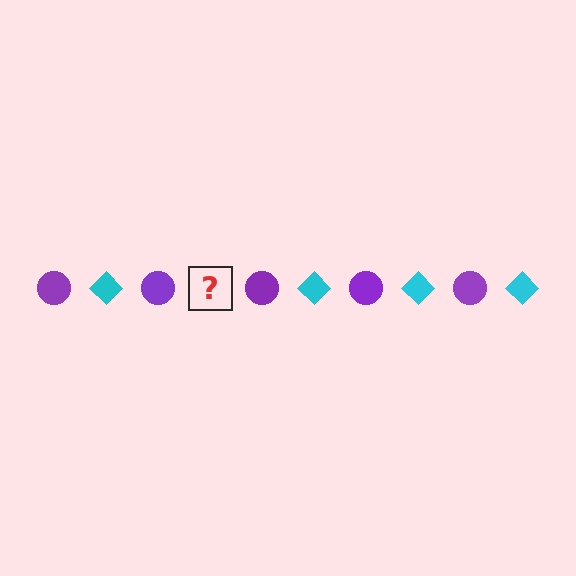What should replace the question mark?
The question mark should be replaced with a cyan diamond.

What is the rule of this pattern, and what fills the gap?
The rule is that the pattern alternates between purple circle and cyan diamond. The gap should be filled with a cyan diamond.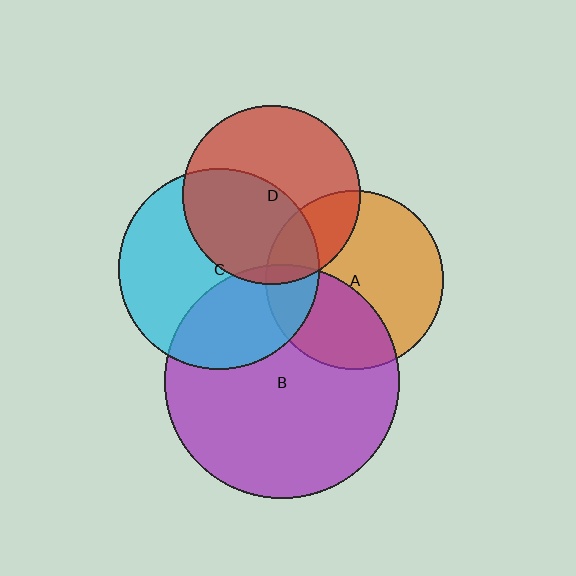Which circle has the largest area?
Circle B (purple).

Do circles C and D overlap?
Yes.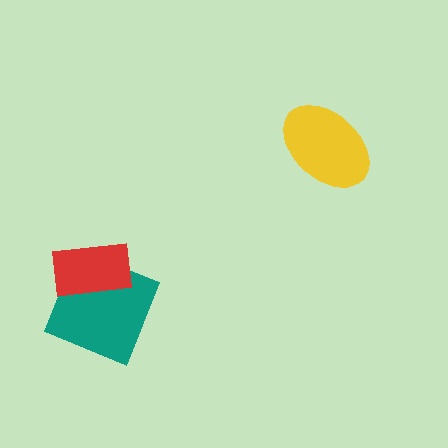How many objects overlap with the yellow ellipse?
0 objects overlap with the yellow ellipse.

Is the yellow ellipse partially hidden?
No, no other shape covers it.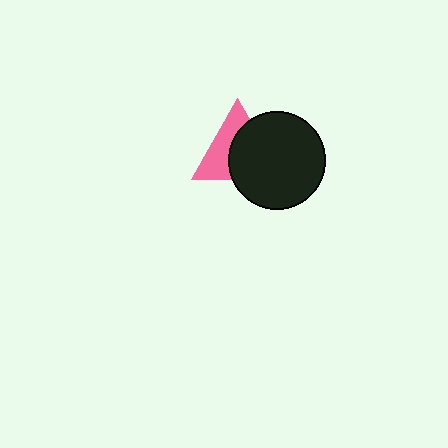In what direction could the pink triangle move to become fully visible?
The pink triangle could move toward the upper-left. That would shift it out from behind the black circle entirely.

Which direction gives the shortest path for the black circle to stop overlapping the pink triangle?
Moving toward the lower-right gives the shortest separation.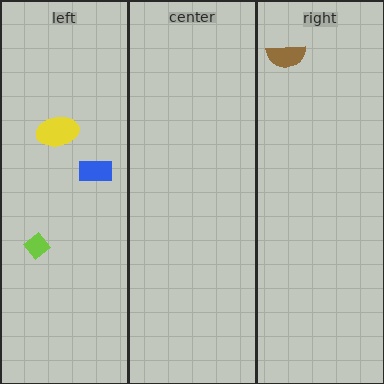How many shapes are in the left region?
3.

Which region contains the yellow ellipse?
The left region.